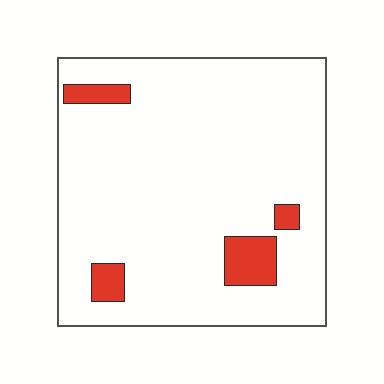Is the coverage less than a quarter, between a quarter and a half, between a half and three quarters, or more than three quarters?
Less than a quarter.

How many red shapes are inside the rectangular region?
4.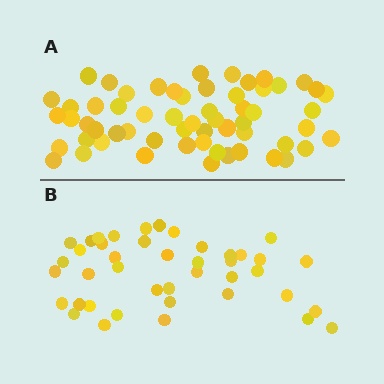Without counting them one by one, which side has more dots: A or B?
Region A (the top region) has more dots.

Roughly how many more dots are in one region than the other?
Region A has approximately 15 more dots than region B.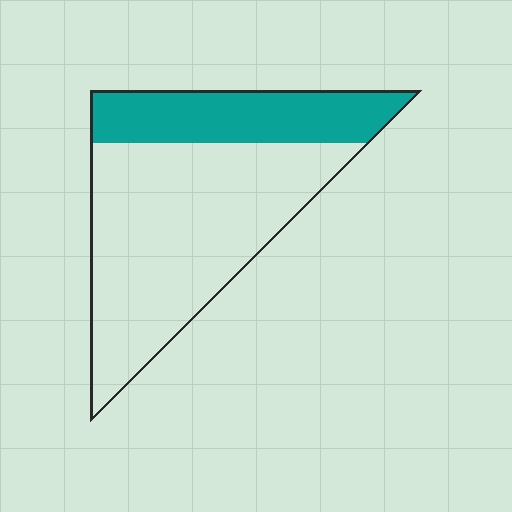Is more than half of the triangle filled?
No.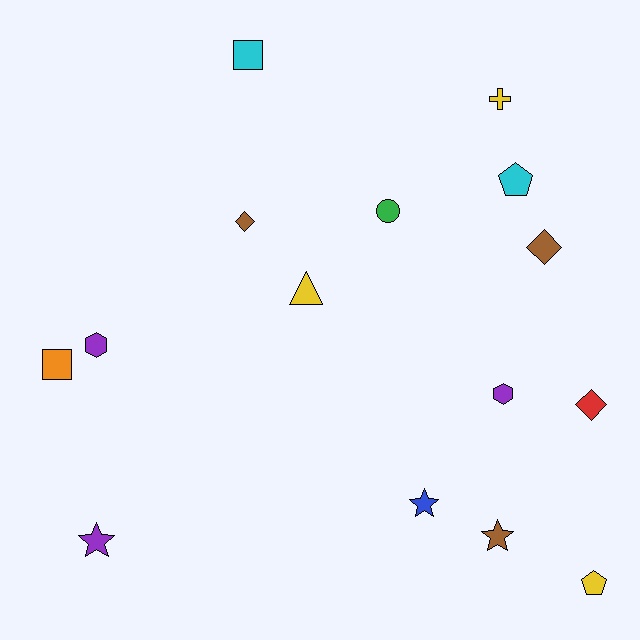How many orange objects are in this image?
There is 1 orange object.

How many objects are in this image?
There are 15 objects.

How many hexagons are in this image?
There are 2 hexagons.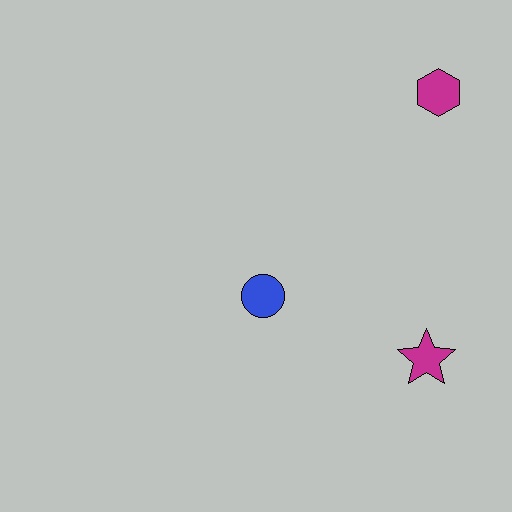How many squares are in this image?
There are no squares.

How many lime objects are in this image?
There are no lime objects.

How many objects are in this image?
There are 3 objects.